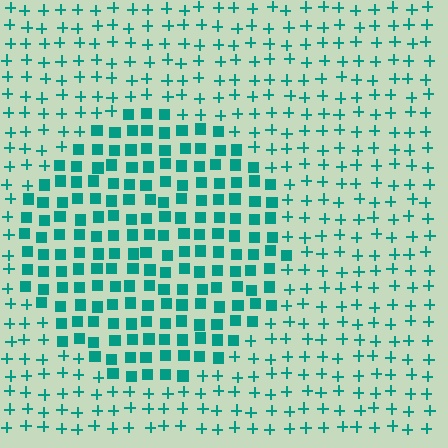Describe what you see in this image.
The image is filled with small teal elements arranged in a uniform grid. A circle-shaped region contains squares, while the surrounding area contains plus signs. The boundary is defined purely by the change in element shape.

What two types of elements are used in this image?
The image uses squares inside the circle region and plus signs outside it.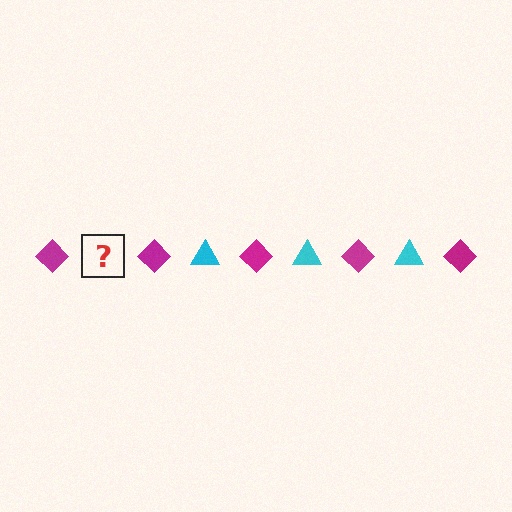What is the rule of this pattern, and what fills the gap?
The rule is that the pattern alternates between magenta diamond and cyan triangle. The gap should be filled with a cyan triangle.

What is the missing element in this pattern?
The missing element is a cyan triangle.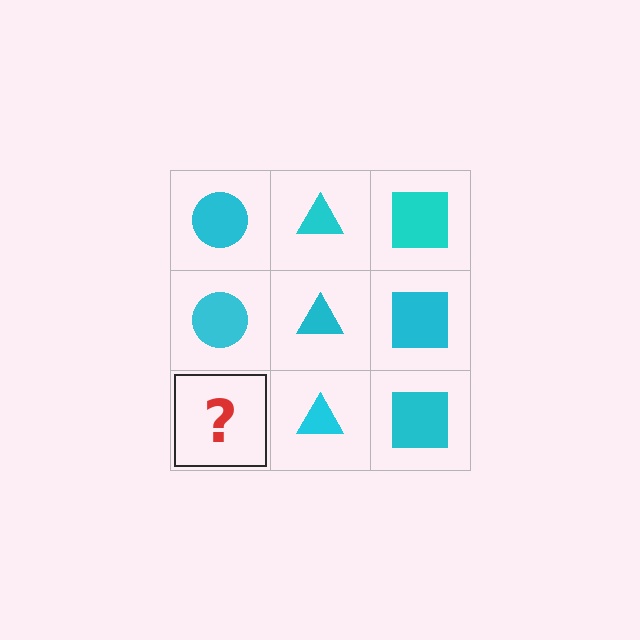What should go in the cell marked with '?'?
The missing cell should contain a cyan circle.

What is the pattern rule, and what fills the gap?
The rule is that each column has a consistent shape. The gap should be filled with a cyan circle.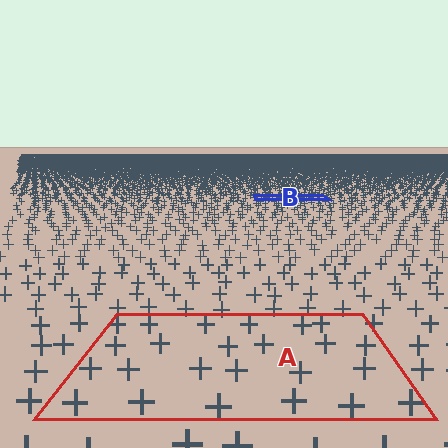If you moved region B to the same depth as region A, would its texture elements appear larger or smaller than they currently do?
They would appear larger. At a closer depth, the same texture elements are projected at a bigger on-screen size.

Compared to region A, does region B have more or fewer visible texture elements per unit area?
Region B has more texture elements per unit area — they are packed more densely because it is farther away.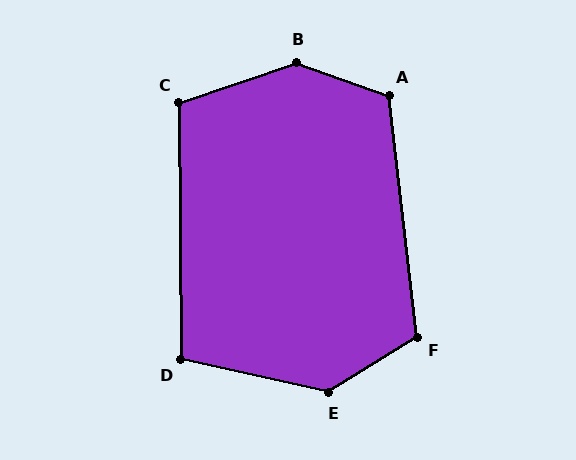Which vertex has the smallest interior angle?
D, at approximately 103 degrees.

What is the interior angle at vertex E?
Approximately 135 degrees (obtuse).